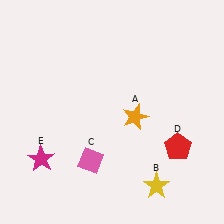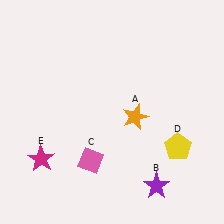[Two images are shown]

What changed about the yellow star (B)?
In Image 1, B is yellow. In Image 2, it changed to purple.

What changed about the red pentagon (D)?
In Image 1, D is red. In Image 2, it changed to yellow.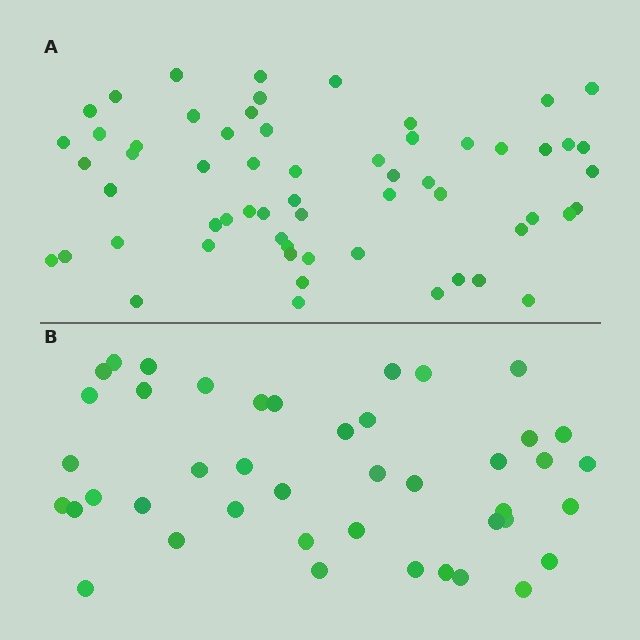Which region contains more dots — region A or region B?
Region A (the top region) has more dots.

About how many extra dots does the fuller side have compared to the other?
Region A has approximately 15 more dots than region B.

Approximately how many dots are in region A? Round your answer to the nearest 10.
About 60 dots.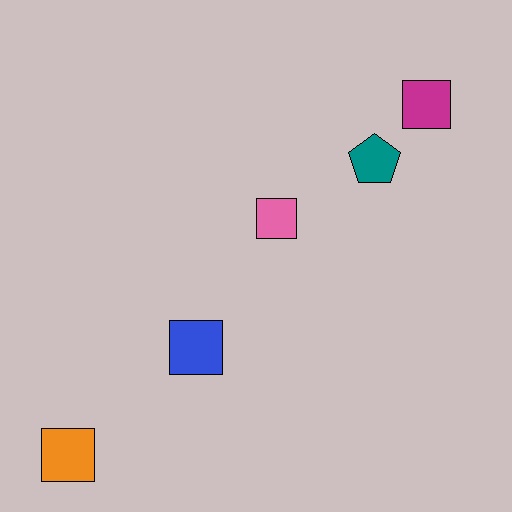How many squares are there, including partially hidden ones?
There are 4 squares.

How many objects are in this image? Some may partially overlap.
There are 5 objects.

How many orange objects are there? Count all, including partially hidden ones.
There is 1 orange object.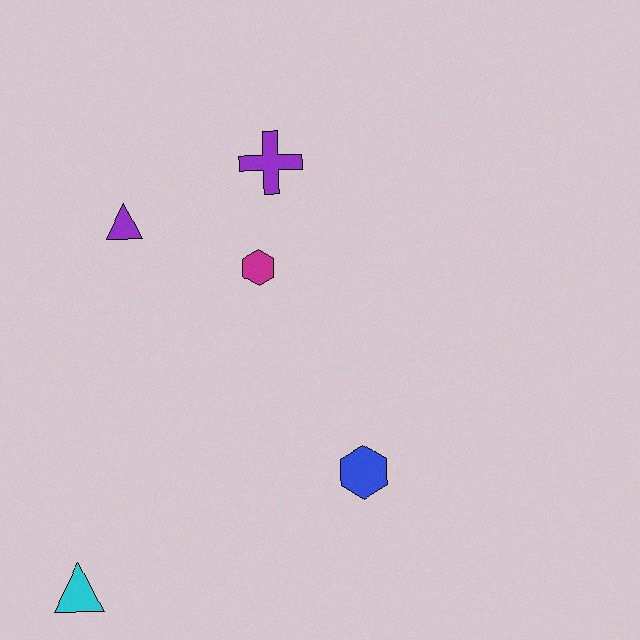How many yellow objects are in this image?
There are no yellow objects.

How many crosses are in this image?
There is 1 cross.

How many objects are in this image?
There are 5 objects.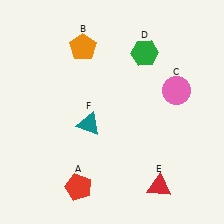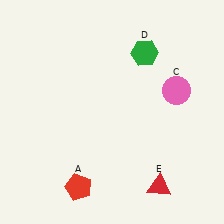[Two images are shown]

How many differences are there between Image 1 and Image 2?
There are 2 differences between the two images.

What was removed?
The teal triangle (F), the orange pentagon (B) were removed in Image 2.